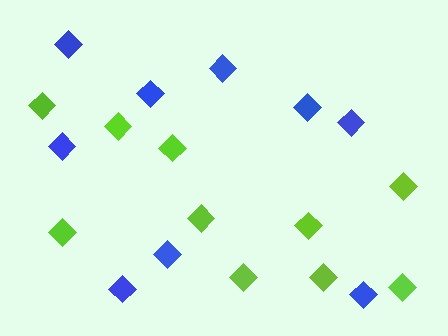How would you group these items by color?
There are 2 groups: one group of blue diamonds (9) and one group of lime diamonds (10).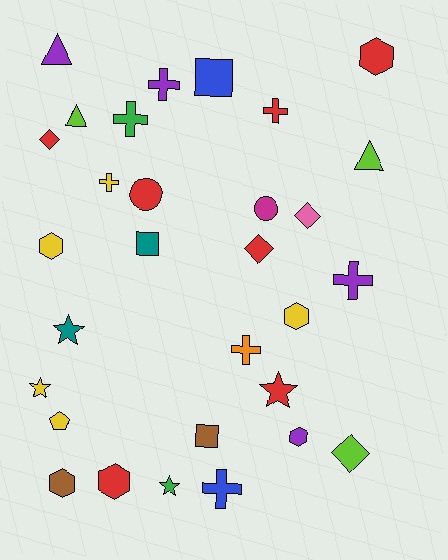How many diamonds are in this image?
There are 4 diamonds.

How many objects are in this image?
There are 30 objects.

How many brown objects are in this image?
There are 2 brown objects.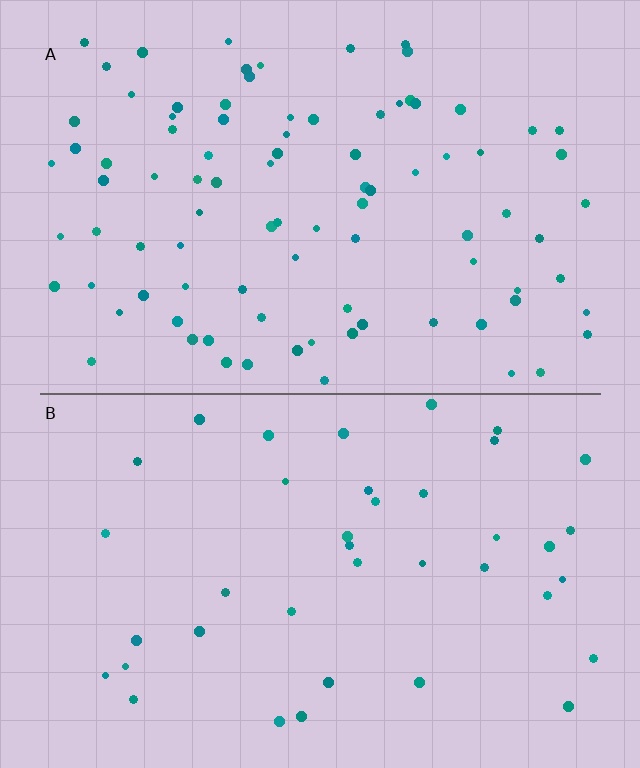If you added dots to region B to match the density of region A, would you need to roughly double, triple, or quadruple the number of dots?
Approximately double.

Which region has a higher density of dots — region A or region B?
A (the top).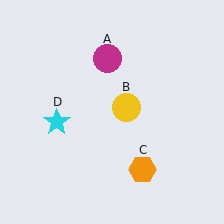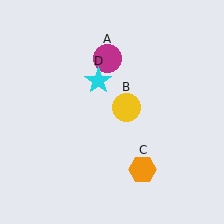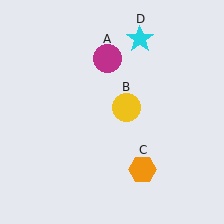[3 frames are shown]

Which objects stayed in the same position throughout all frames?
Magenta circle (object A) and yellow circle (object B) and orange hexagon (object C) remained stationary.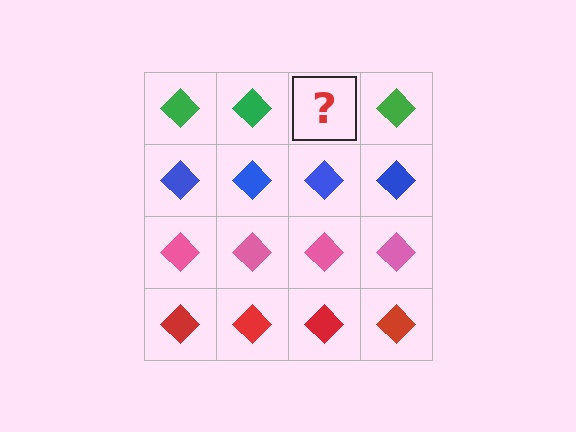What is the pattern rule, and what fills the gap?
The rule is that each row has a consistent color. The gap should be filled with a green diamond.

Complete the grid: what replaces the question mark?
The question mark should be replaced with a green diamond.